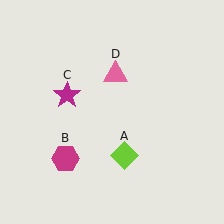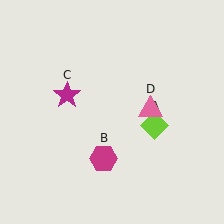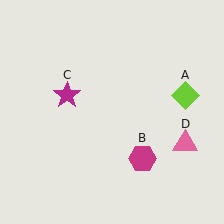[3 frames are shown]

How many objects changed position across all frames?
3 objects changed position: lime diamond (object A), magenta hexagon (object B), pink triangle (object D).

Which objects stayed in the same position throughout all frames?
Magenta star (object C) remained stationary.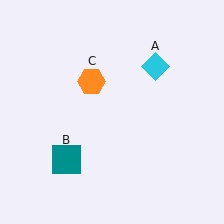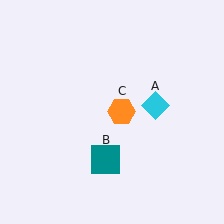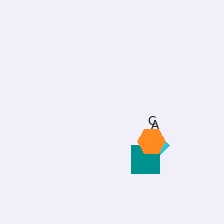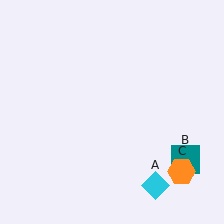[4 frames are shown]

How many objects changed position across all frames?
3 objects changed position: cyan diamond (object A), teal square (object B), orange hexagon (object C).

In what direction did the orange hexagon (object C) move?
The orange hexagon (object C) moved down and to the right.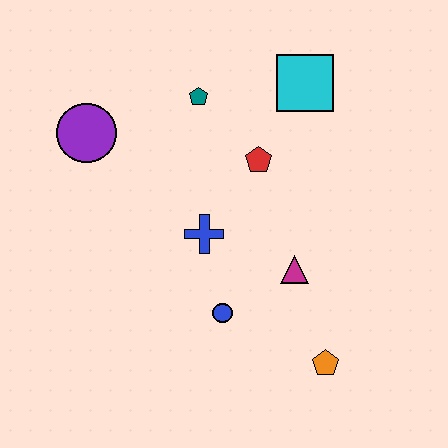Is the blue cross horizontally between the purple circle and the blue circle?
Yes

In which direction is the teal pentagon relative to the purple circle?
The teal pentagon is to the right of the purple circle.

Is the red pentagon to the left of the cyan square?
Yes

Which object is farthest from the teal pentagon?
The orange pentagon is farthest from the teal pentagon.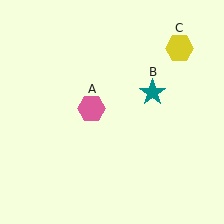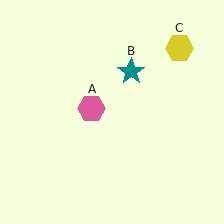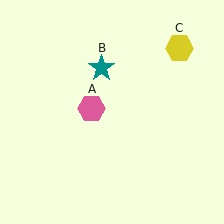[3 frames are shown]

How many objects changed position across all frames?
1 object changed position: teal star (object B).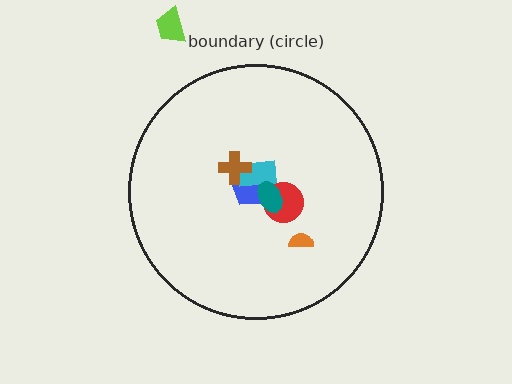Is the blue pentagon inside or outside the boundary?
Inside.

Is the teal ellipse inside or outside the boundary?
Inside.